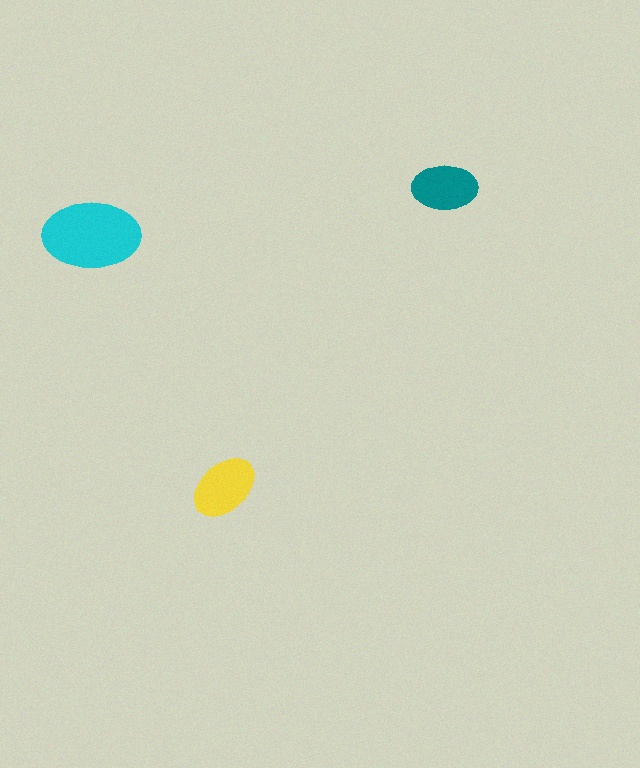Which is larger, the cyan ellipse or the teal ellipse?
The cyan one.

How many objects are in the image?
There are 3 objects in the image.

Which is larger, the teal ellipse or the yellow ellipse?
The yellow one.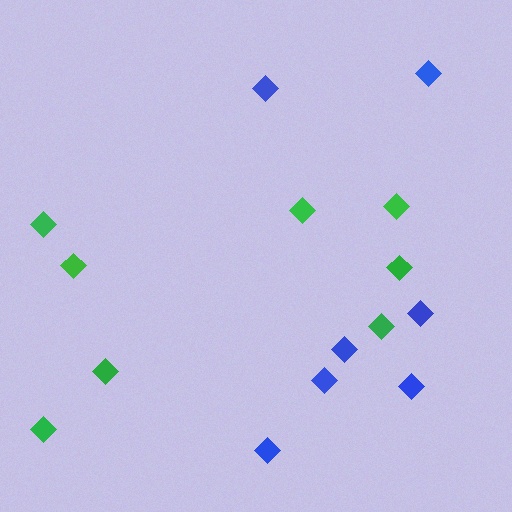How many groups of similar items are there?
There are 2 groups: one group of blue diamonds (7) and one group of green diamonds (8).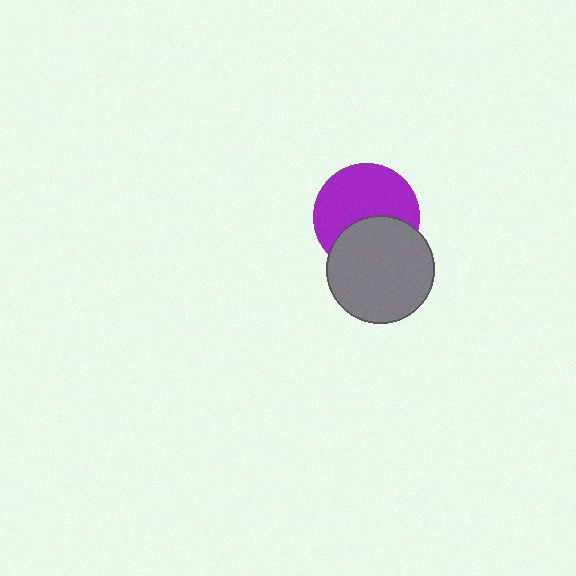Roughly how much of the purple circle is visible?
About half of it is visible (roughly 61%).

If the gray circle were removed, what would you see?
You would see the complete purple circle.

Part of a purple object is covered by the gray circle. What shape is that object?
It is a circle.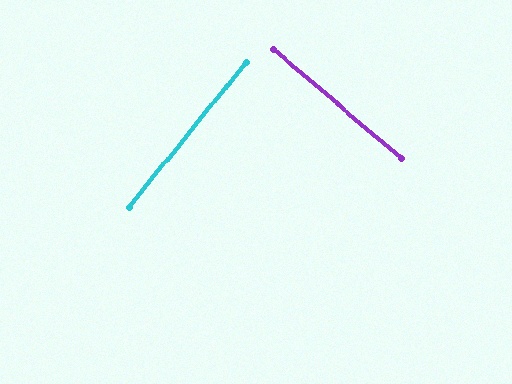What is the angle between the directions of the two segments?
Approximately 88 degrees.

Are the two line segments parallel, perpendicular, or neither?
Perpendicular — they meet at approximately 88°.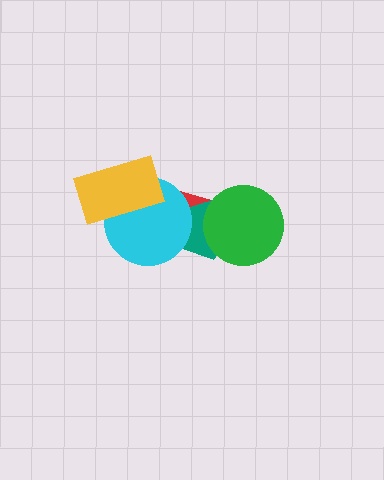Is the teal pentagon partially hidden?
Yes, it is partially covered by another shape.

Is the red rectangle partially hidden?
Yes, it is partially covered by another shape.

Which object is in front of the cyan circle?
The yellow rectangle is in front of the cyan circle.